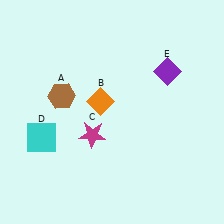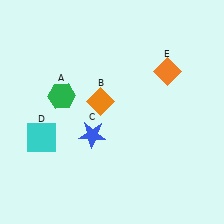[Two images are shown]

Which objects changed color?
A changed from brown to green. C changed from magenta to blue. E changed from purple to orange.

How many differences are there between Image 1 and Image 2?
There are 3 differences between the two images.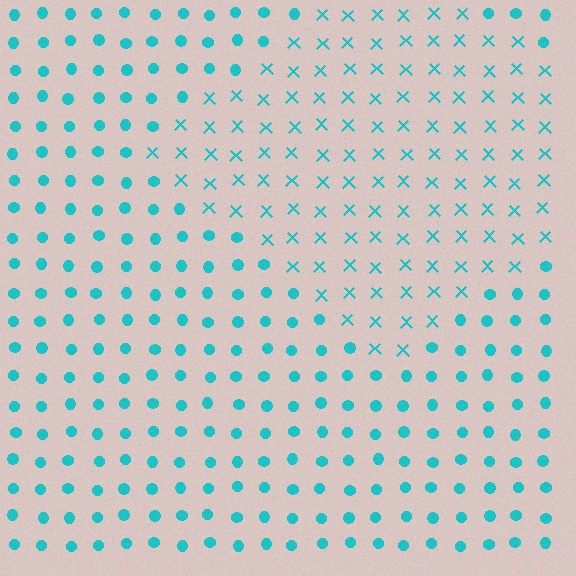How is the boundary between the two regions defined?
The boundary is defined by a change in element shape: X marks inside vs. circles outside. All elements share the same color and spacing.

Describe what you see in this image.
The image is filled with small cyan elements arranged in a uniform grid. A diamond-shaped region contains X marks, while the surrounding area contains circles. The boundary is defined purely by the change in element shape.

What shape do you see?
I see a diamond.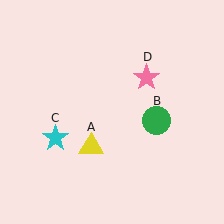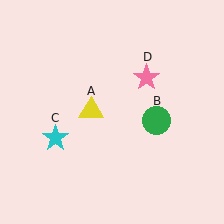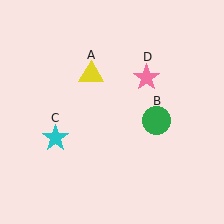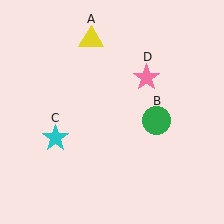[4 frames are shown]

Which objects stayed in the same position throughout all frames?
Green circle (object B) and cyan star (object C) and pink star (object D) remained stationary.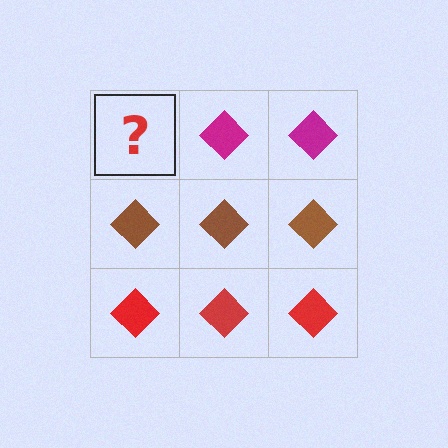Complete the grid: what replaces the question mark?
The question mark should be replaced with a magenta diamond.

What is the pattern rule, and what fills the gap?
The rule is that each row has a consistent color. The gap should be filled with a magenta diamond.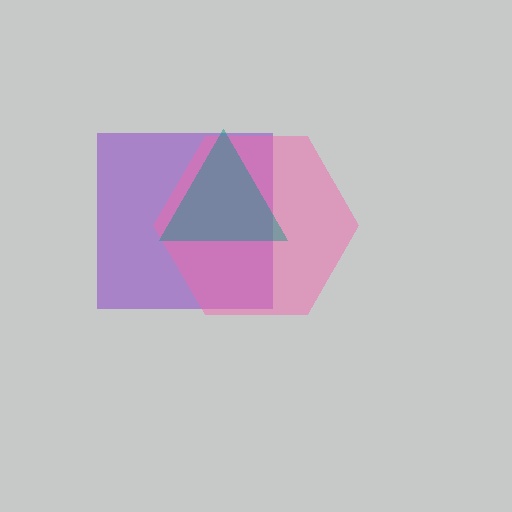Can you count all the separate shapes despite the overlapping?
Yes, there are 3 separate shapes.